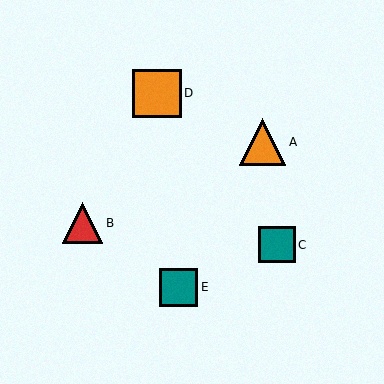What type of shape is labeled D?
Shape D is an orange square.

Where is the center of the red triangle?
The center of the red triangle is at (83, 223).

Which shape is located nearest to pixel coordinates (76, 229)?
The red triangle (labeled B) at (83, 223) is nearest to that location.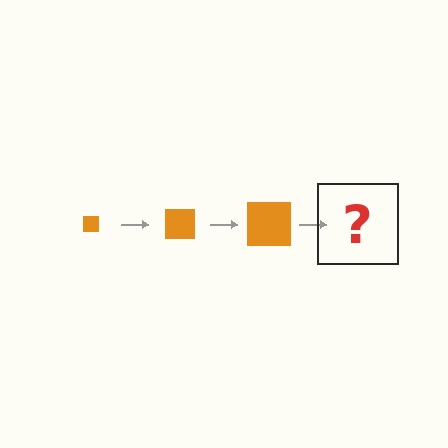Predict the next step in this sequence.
The next step is an orange square, larger than the previous one.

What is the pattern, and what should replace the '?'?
The pattern is that the square gets progressively larger each step. The '?' should be an orange square, larger than the previous one.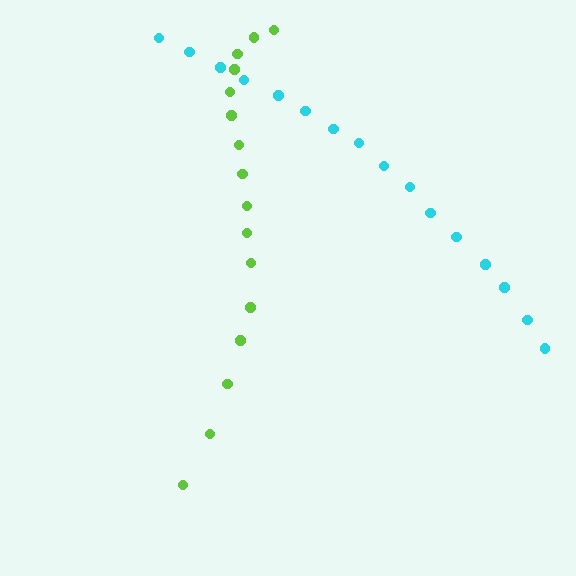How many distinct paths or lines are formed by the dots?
There are 2 distinct paths.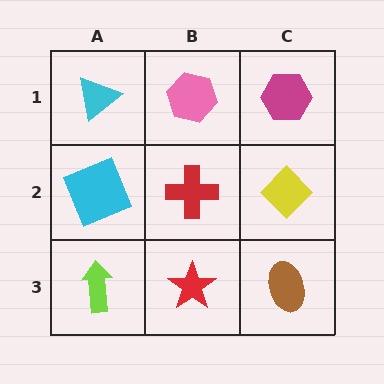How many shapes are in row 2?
3 shapes.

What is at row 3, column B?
A red star.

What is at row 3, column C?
A brown ellipse.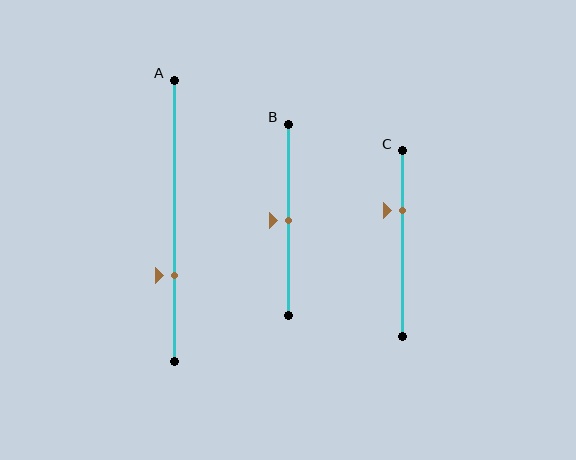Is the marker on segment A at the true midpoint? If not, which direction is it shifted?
No, the marker on segment A is shifted downward by about 19% of the segment length.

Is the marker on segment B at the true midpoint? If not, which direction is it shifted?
Yes, the marker on segment B is at the true midpoint.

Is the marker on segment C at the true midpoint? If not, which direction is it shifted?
No, the marker on segment C is shifted upward by about 18% of the segment length.